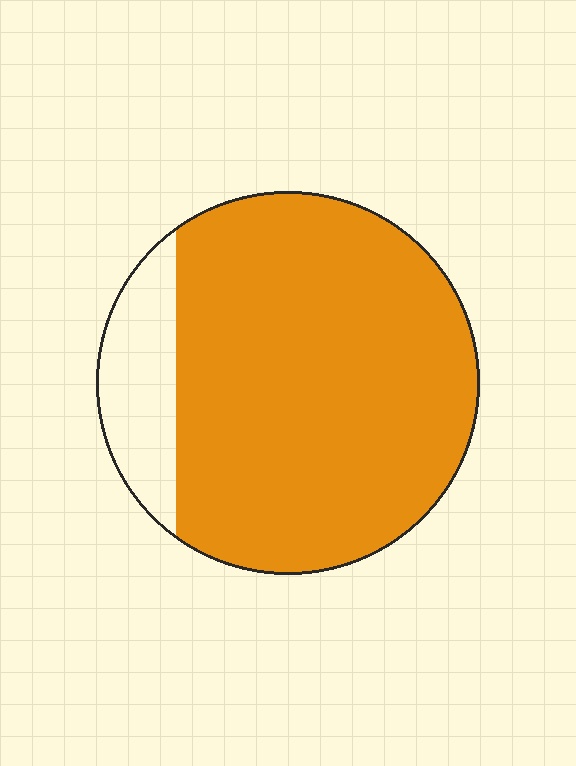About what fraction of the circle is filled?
About five sixths (5/6).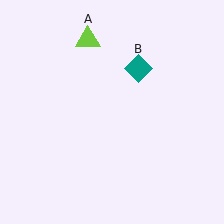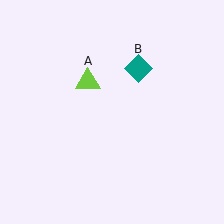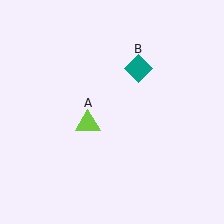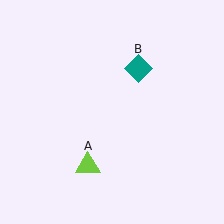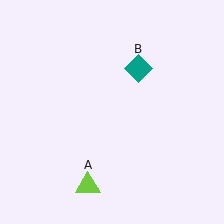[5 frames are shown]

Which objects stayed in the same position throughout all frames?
Teal diamond (object B) remained stationary.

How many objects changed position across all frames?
1 object changed position: lime triangle (object A).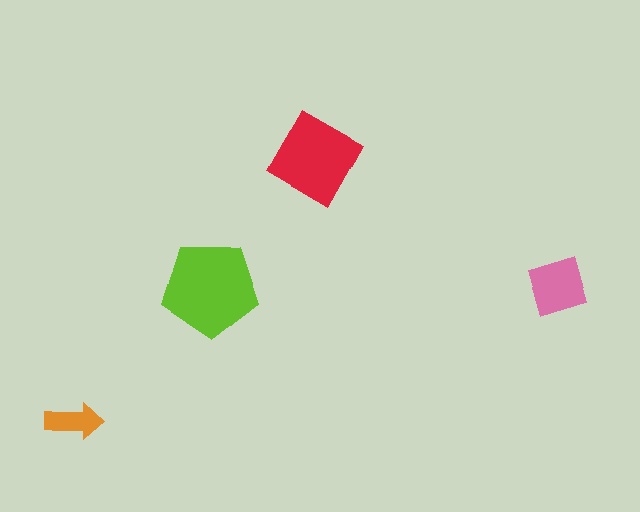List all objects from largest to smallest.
The lime pentagon, the red diamond, the pink square, the orange arrow.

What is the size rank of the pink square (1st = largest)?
3rd.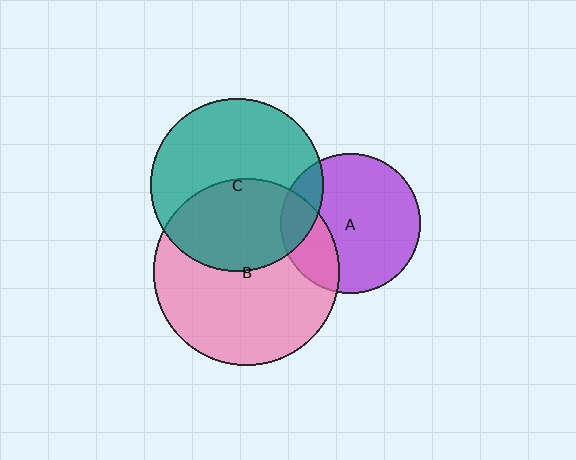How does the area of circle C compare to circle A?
Approximately 1.5 times.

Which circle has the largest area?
Circle B (pink).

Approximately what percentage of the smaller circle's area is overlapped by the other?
Approximately 25%.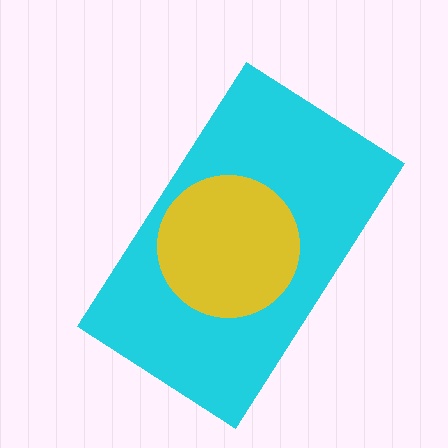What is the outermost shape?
The cyan rectangle.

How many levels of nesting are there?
2.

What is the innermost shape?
The yellow circle.